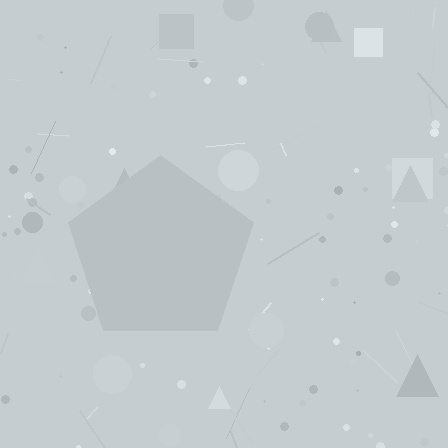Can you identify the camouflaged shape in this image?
The camouflaged shape is a pentagon.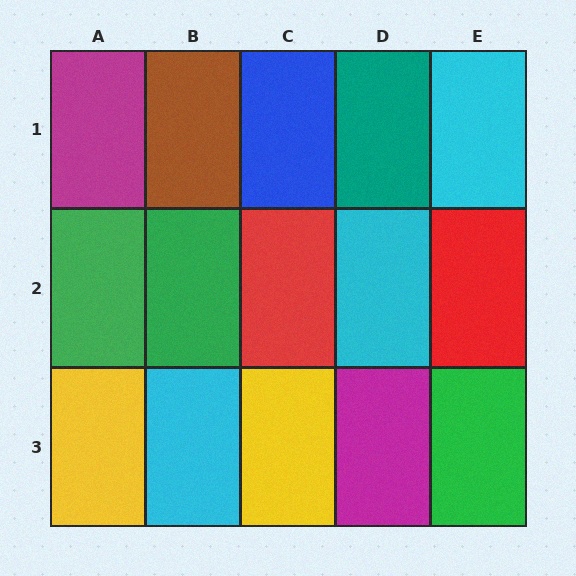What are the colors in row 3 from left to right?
Yellow, cyan, yellow, magenta, green.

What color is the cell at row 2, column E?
Red.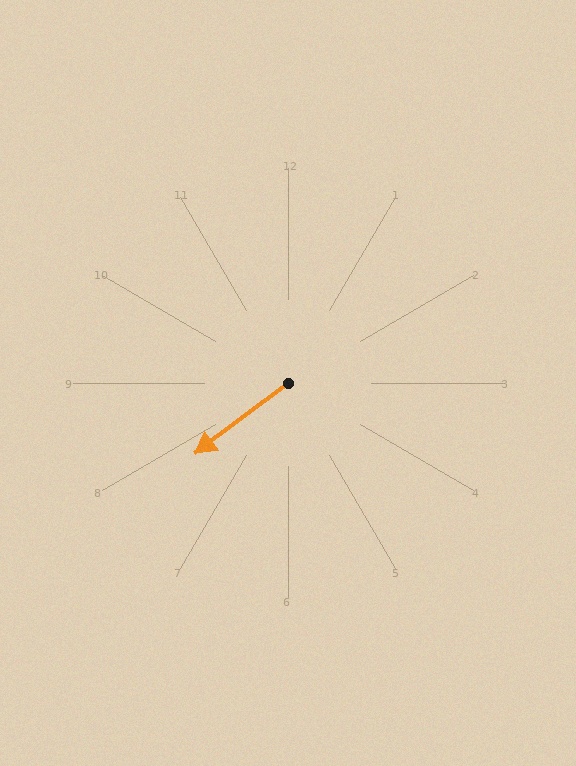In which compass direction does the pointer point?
Southwest.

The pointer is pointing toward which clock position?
Roughly 8 o'clock.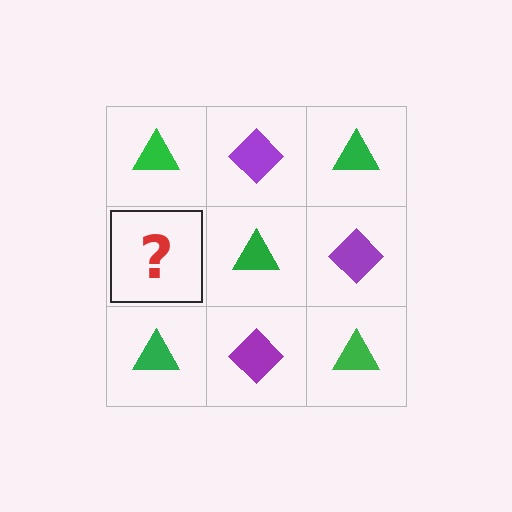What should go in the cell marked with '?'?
The missing cell should contain a purple diamond.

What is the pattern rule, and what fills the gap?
The rule is that it alternates green triangle and purple diamond in a checkerboard pattern. The gap should be filled with a purple diamond.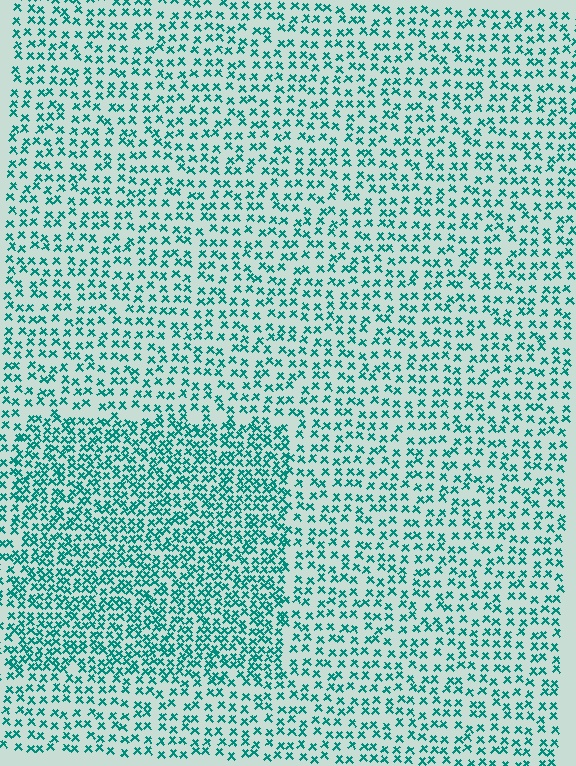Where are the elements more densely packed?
The elements are more densely packed inside the rectangle boundary.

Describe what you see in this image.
The image contains small teal elements arranged at two different densities. A rectangle-shaped region is visible where the elements are more densely packed than the surrounding area.